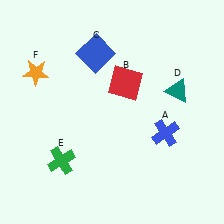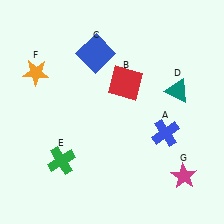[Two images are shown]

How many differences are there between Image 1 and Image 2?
There is 1 difference between the two images.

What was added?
A magenta star (G) was added in Image 2.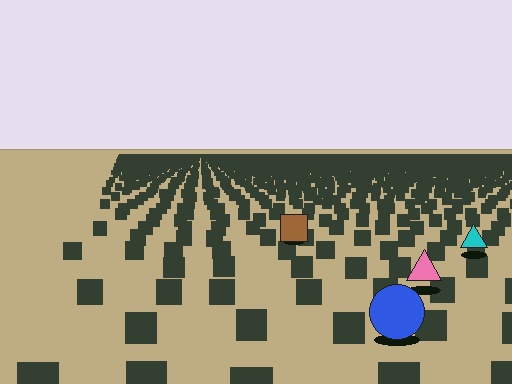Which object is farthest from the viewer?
The brown square is farthest from the viewer. It appears smaller and the ground texture around it is denser.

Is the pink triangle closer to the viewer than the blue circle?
No. The blue circle is closer — you can tell from the texture gradient: the ground texture is coarser near it.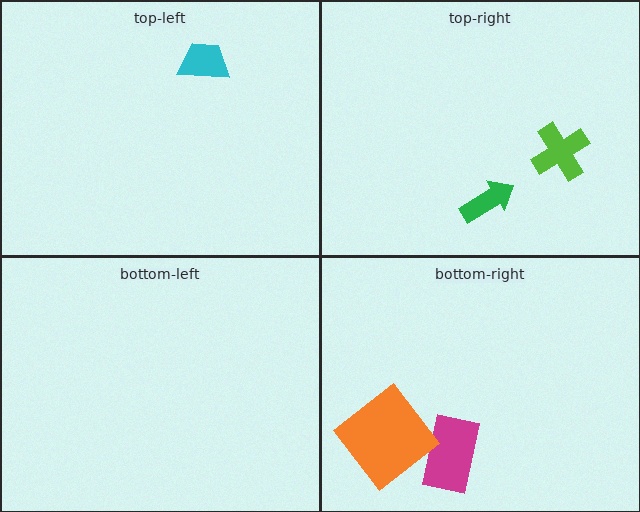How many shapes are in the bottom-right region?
2.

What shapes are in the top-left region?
The cyan trapezoid.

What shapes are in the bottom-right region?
The magenta rectangle, the orange diamond.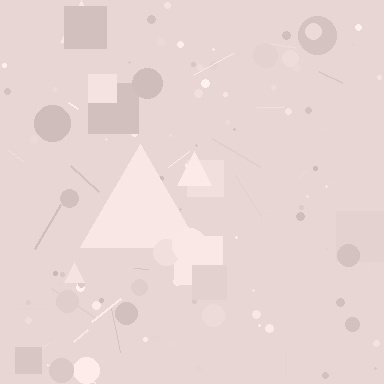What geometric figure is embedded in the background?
A triangle is embedded in the background.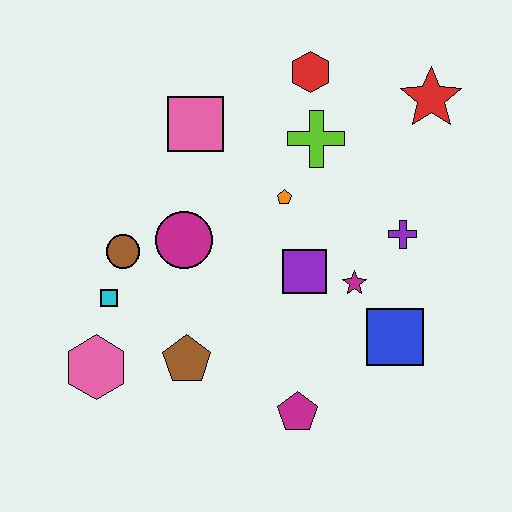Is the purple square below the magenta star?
No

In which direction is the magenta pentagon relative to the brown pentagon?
The magenta pentagon is to the right of the brown pentagon.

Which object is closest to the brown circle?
The cyan square is closest to the brown circle.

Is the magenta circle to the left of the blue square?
Yes